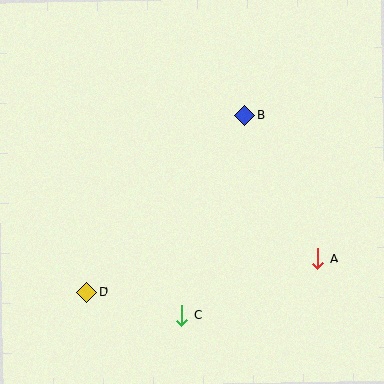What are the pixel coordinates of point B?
Point B is at (244, 115).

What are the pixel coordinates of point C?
Point C is at (182, 315).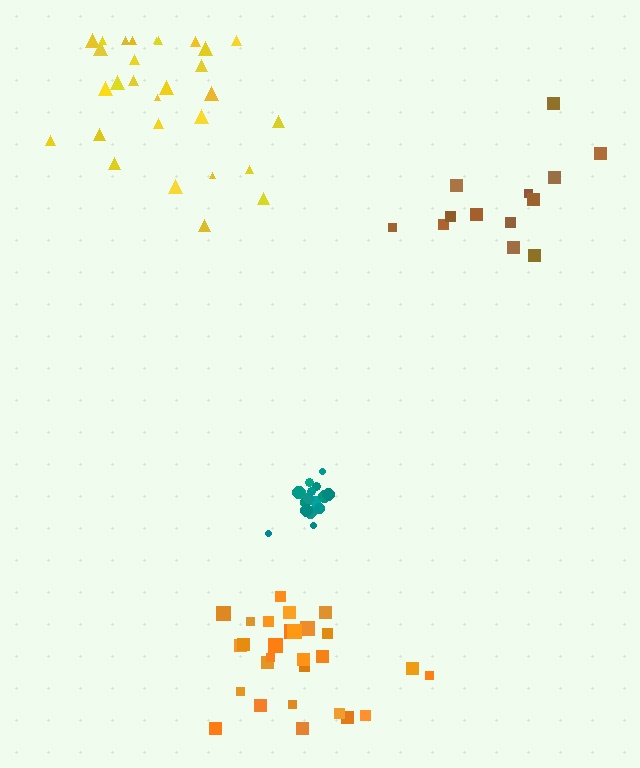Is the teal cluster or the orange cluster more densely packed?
Teal.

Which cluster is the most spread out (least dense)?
Brown.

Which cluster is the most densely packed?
Teal.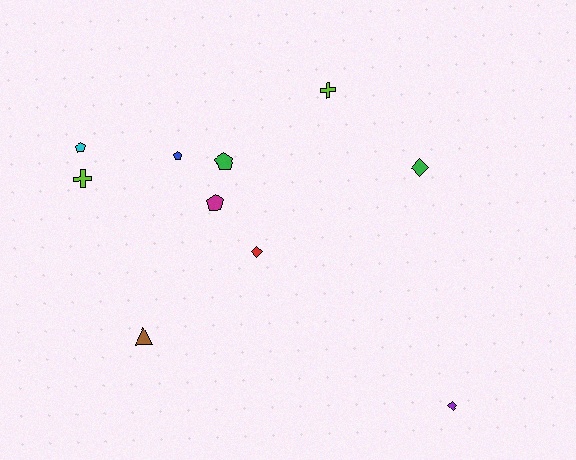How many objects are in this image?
There are 10 objects.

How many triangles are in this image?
There is 1 triangle.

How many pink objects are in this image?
There are no pink objects.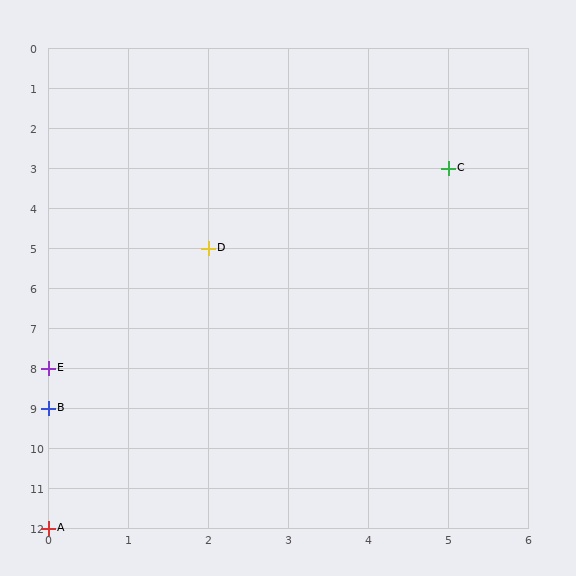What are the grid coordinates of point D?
Point D is at grid coordinates (2, 5).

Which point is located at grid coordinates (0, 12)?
Point A is at (0, 12).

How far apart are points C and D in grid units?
Points C and D are 3 columns and 2 rows apart (about 3.6 grid units diagonally).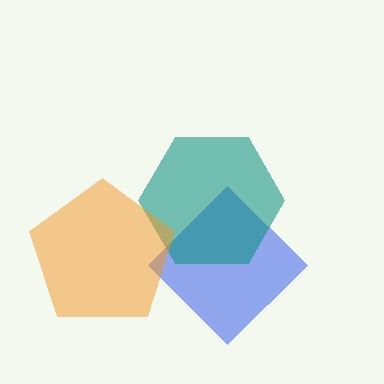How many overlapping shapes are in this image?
There are 3 overlapping shapes in the image.